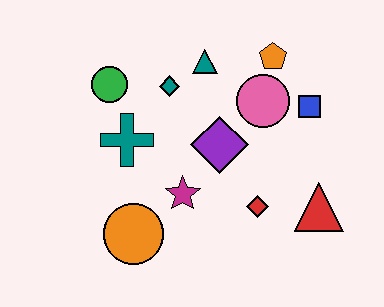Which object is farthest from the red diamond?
The green circle is farthest from the red diamond.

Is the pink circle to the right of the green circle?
Yes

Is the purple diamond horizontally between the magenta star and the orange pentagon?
Yes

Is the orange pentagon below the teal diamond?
No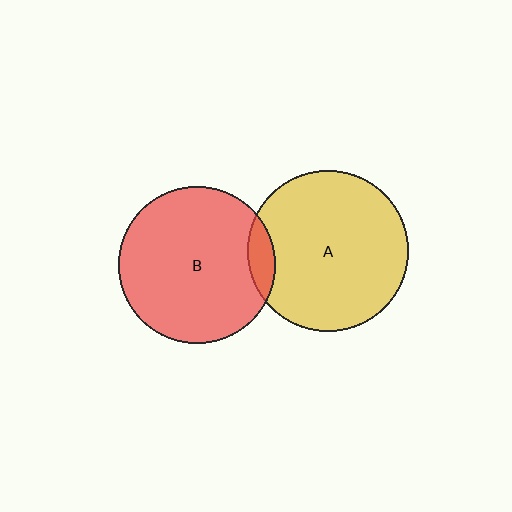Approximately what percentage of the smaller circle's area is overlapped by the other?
Approximately 10%.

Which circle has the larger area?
Circle A (yellow).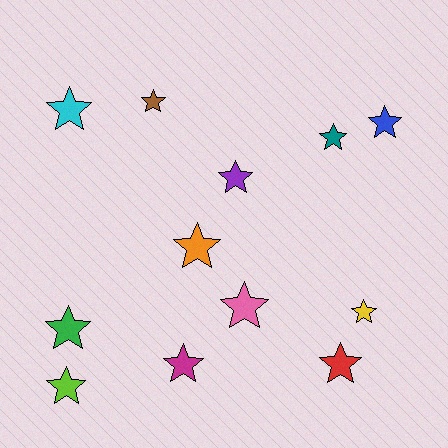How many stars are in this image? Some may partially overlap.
There are 12 stars.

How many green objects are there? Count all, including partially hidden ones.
There is 1 green object.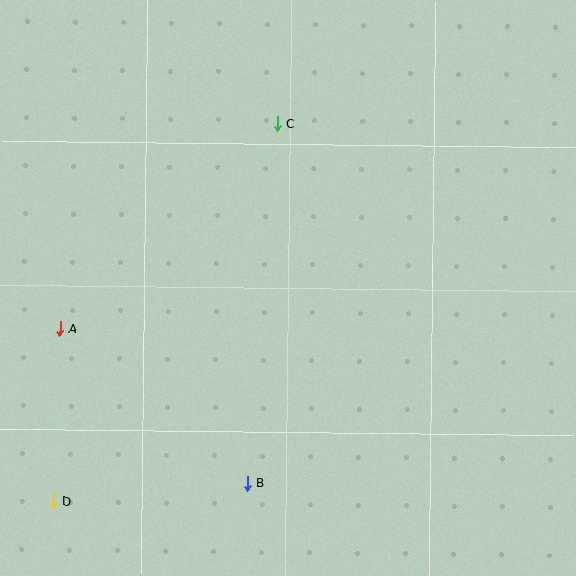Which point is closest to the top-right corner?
Point C is closest to the top-right corner.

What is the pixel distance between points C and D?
The distance between C and D is 439 pixels.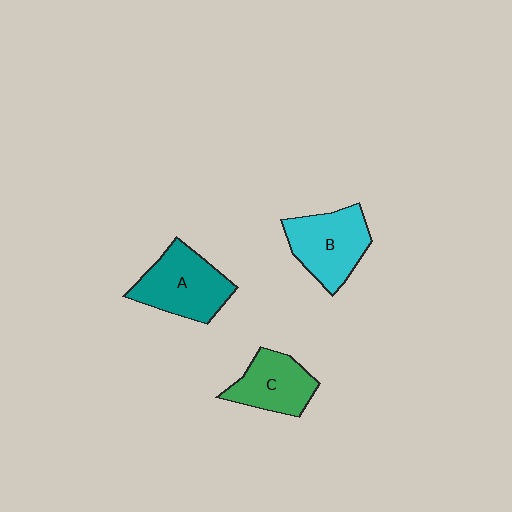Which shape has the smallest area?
Shape C (green).